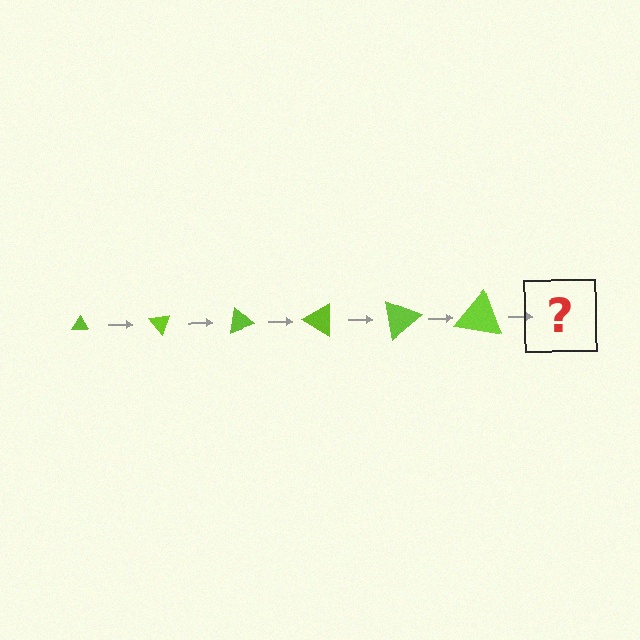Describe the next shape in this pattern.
It should be a triangle, larger than the previous one and rotated 300 degrees from the start.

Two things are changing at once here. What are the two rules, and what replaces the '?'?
The two rules are that the triangle grows larger each step and it rotates 50 degrees each step. The '?' should be a triangle, larger than the previous one and rotated 300 degrees from the start.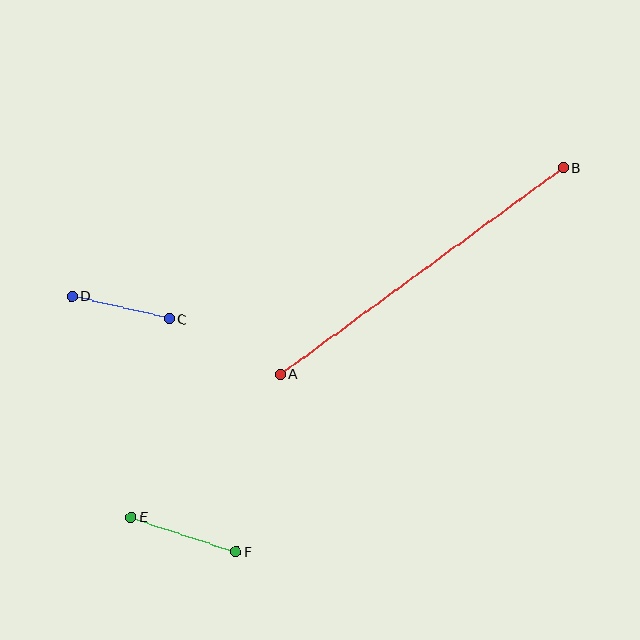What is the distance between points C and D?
The distance is approximately 100 pixels.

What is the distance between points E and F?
The distance is approximately 110 pixels.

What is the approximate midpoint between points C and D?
The midpoint is at approximately (121, 307) pixels.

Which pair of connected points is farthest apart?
Points A and B are farthest apart.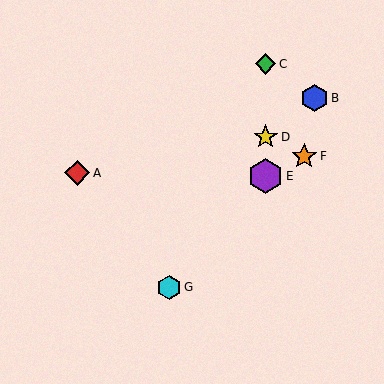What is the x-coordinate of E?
Object E is at x≈266.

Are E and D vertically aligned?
Yes, both are at x≈266.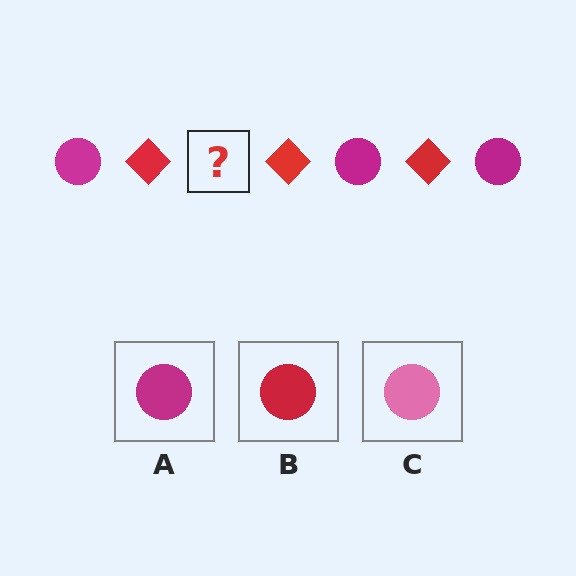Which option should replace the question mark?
Option A.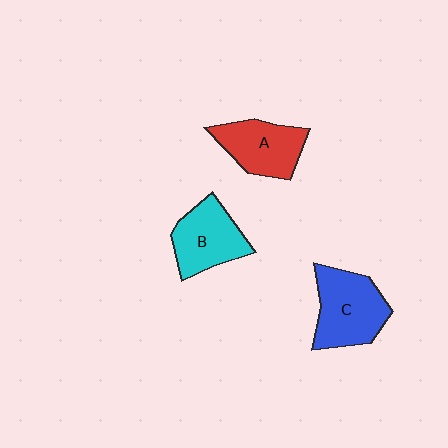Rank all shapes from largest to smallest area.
From largest to smallest: C (blue), B (cyan), A (red).